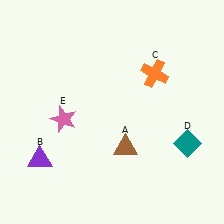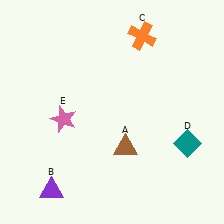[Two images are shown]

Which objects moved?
The objects that moved are: the purple triangle (B), the orange cross (C).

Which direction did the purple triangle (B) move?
The purple triangle (B) moved down.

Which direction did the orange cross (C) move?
The orange cross (C) moved up.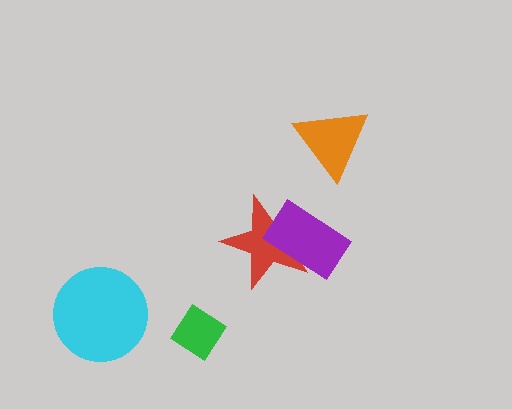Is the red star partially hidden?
Yes, it is partially covered by another shape.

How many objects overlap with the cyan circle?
0 objects overlap with the cyan circle.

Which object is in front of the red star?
The purple rectangle is in front of the red star.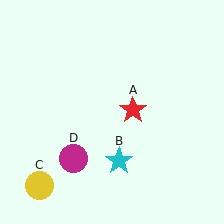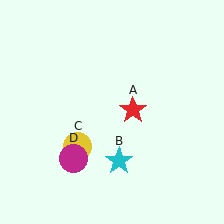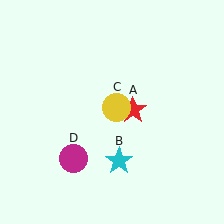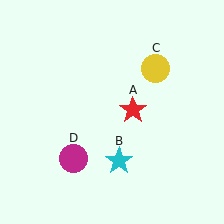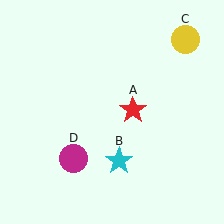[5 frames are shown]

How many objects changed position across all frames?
1 object changed position: yellow circle (object C).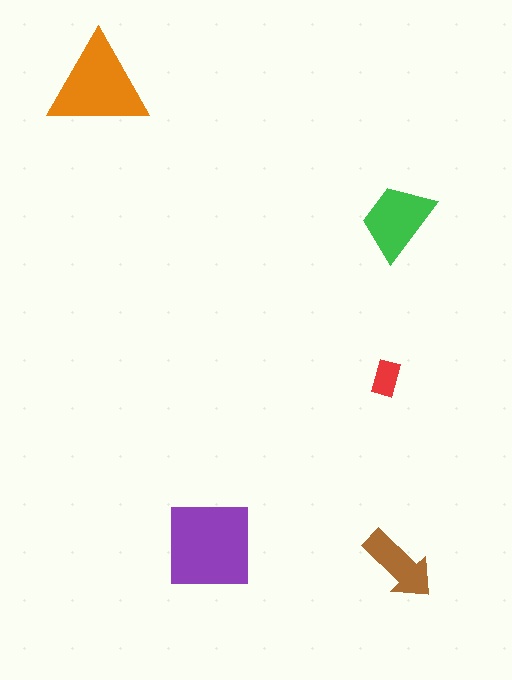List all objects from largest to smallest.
The purple square, the orange triangle, the green trapezoid, the brown arrow, the red rectangle.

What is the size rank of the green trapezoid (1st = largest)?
3rd.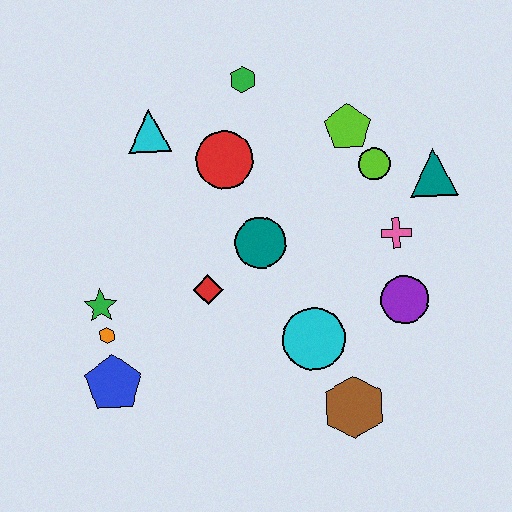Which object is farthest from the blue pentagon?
The teal triangle is farthest from the blue pentagon.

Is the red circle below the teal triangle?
No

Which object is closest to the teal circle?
The red diamond is closest to the teal circle.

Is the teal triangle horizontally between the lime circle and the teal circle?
No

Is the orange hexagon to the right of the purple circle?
No